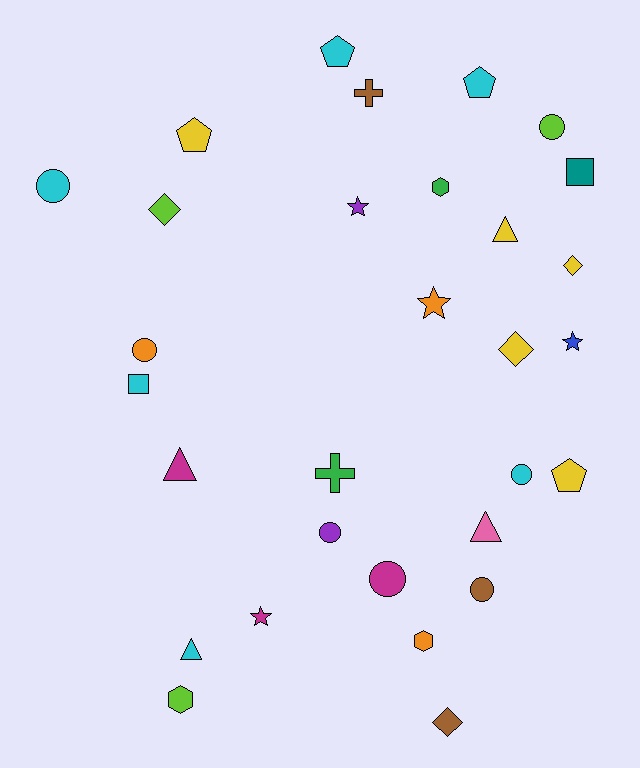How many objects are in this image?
There are 30 objects.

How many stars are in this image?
There are 4 stars.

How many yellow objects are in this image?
There are 5 yellow objects.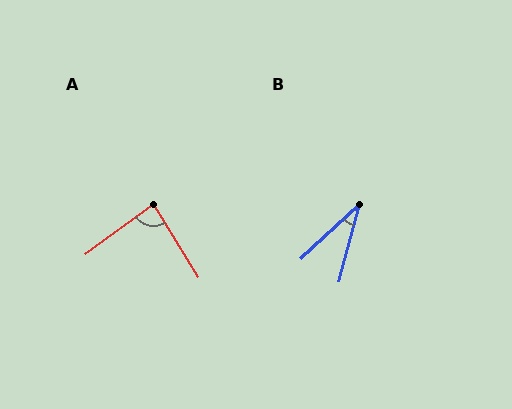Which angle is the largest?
A, at approximately 85 degrees.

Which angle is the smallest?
B, at approximately 33 degrees.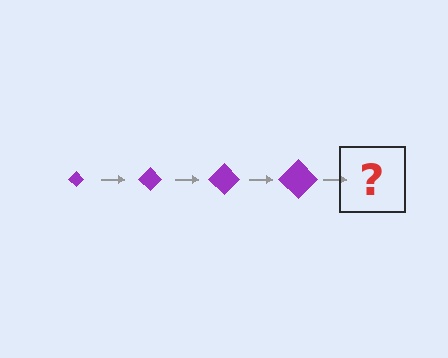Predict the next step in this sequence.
The next step is a purple diamond, larger than the previous one.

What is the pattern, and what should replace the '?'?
The pattern is that the diamond gets progressively larger each step. The '?' should be a purple diamond, larger than the previous one.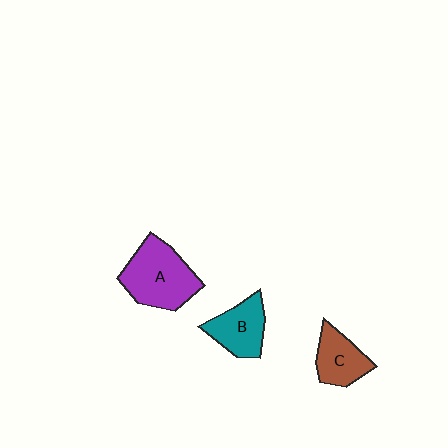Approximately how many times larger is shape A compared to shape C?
Approximately 1.7 times.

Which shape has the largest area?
Shape A (purple).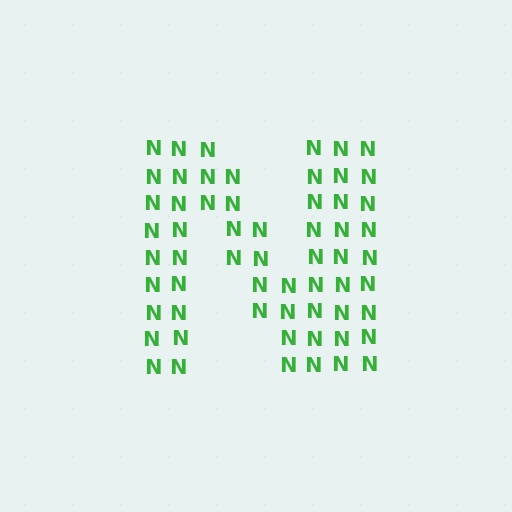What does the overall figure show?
The overall figure shows the letter N.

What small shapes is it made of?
It is made of small letter N's.